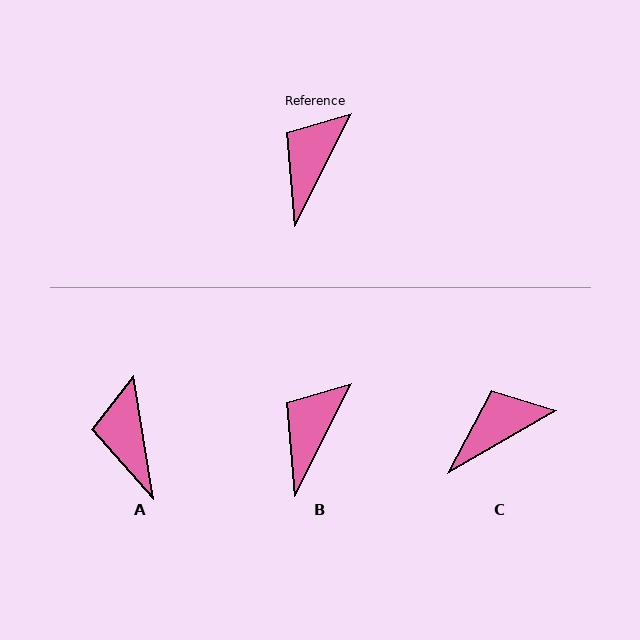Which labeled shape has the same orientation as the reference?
B.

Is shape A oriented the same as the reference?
No, it is off by about 36 degrees.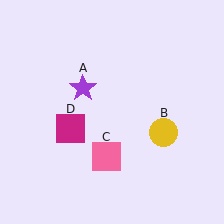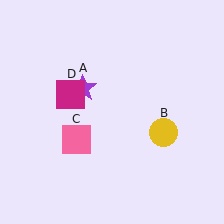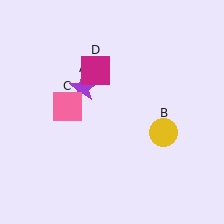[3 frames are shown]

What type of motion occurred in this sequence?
The pink square (object C), magenta square (object D) rotated clockwise around the center of the scene.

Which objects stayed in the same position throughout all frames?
Purple star (object A) and yellow circle (object B) remained stationary.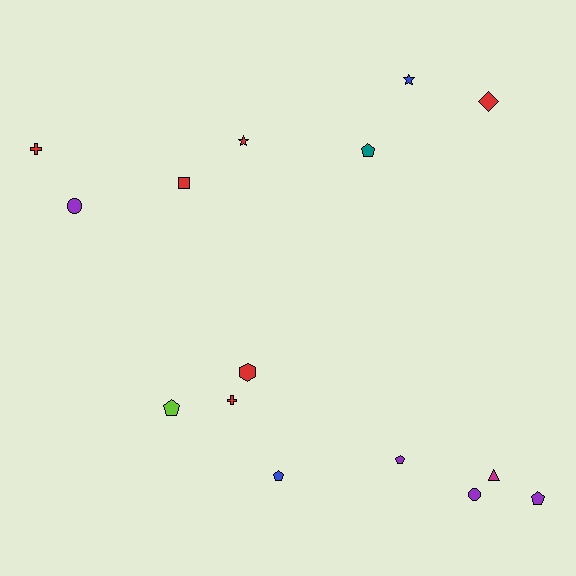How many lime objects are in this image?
There is 1 lime object.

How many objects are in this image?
There are 15 objects.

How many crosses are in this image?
There are 2 crosses.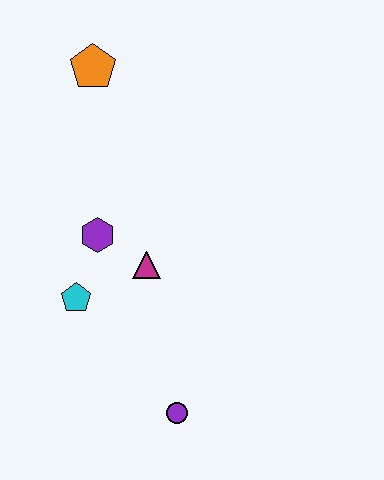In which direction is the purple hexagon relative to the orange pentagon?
The purple hexagon is below the orange pentagon.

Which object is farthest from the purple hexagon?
The purple circle is farthest from the purple hexagon.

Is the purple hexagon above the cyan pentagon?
Yes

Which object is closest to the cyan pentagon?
The purple hexagon is closest to the cyan pentagon.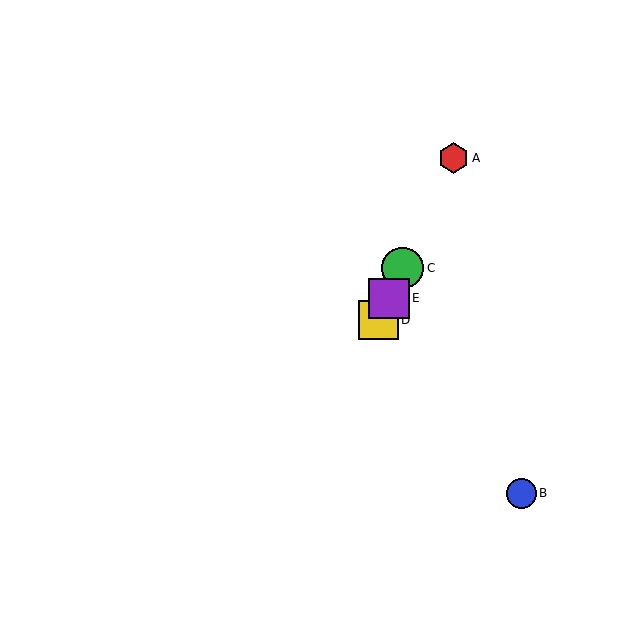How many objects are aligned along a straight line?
4 objects (A, C, D, E) are aligned along a straight line.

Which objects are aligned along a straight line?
Objects A, C, D, E are aligned along a straight line.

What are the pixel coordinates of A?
Object A is at (454, 158).